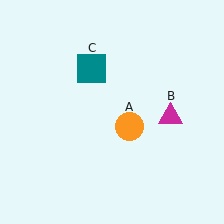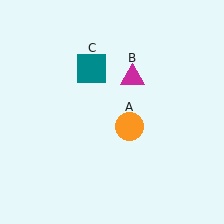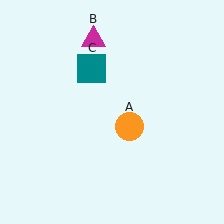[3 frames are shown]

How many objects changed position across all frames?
1 object changed position: magenta triangle (object B).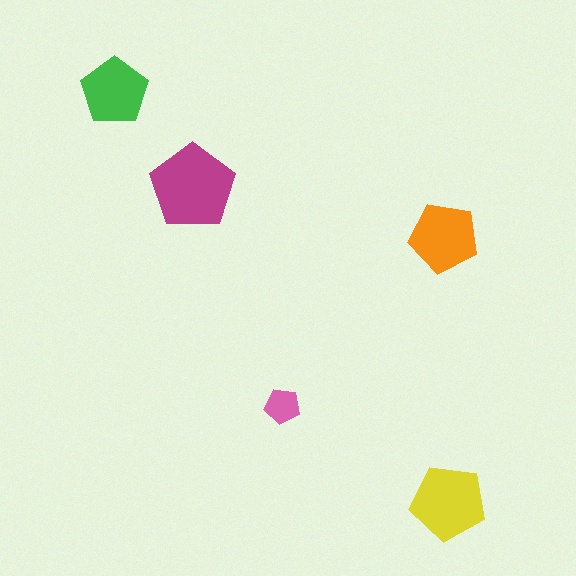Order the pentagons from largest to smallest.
the magenta one, the yellow one, the orange one, the green one, the pink one.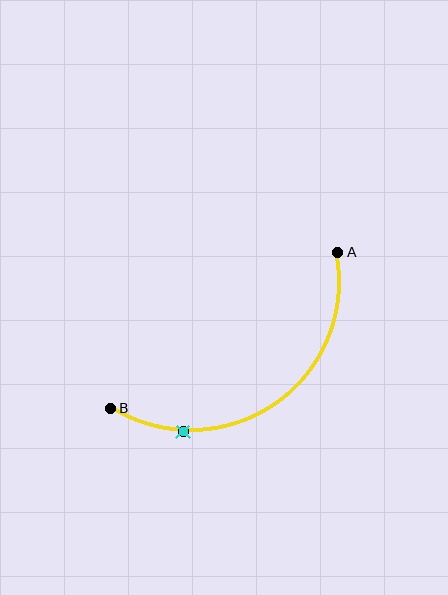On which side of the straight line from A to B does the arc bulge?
The arc bulges below and to the right of the straight line connecting A and B.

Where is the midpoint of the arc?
The arc midpoint is the point on the curve farthest from the straight line joining A and B. It sits below and to the right of that line.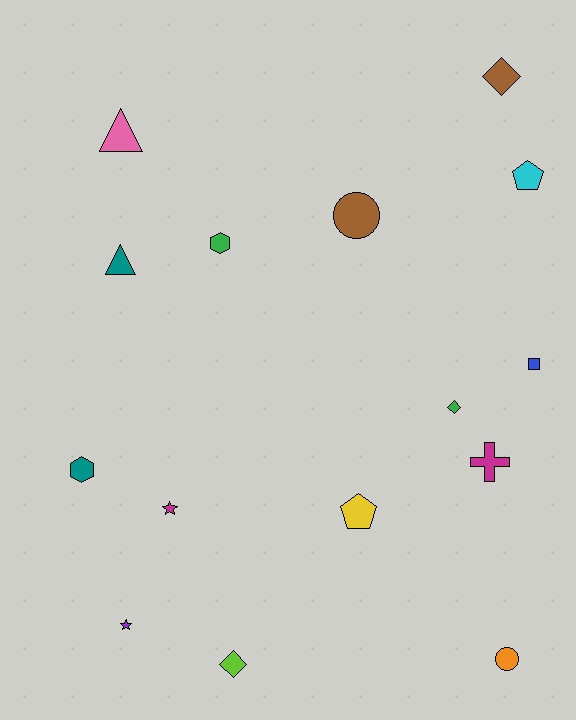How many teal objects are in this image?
There are 2 teal objects.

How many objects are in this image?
There are 15 objects.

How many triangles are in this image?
There are 2 triangles.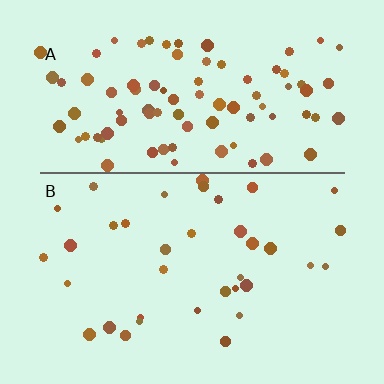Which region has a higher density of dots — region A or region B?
A (the top).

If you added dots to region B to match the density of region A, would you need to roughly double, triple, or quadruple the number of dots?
Approximately triple.